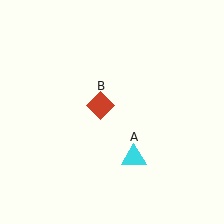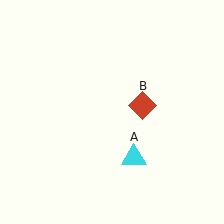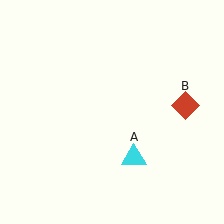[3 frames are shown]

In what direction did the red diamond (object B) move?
The red diamond (object B) moved right.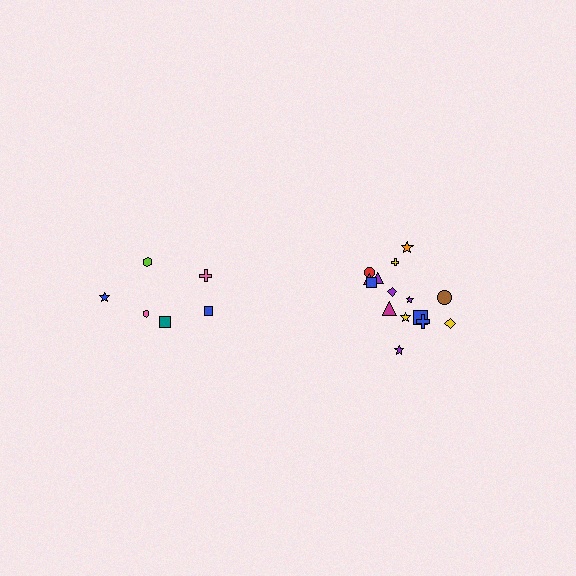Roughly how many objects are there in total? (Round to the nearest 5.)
Roughly 20 objects in total.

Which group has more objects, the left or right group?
The right group.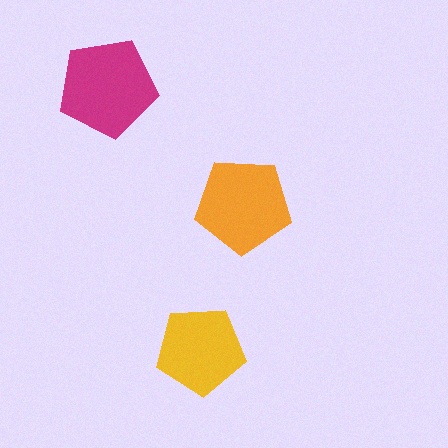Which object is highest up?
The magenta pentagon is topmost.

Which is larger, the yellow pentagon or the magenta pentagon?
The magenta one.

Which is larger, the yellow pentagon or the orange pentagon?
The orange one.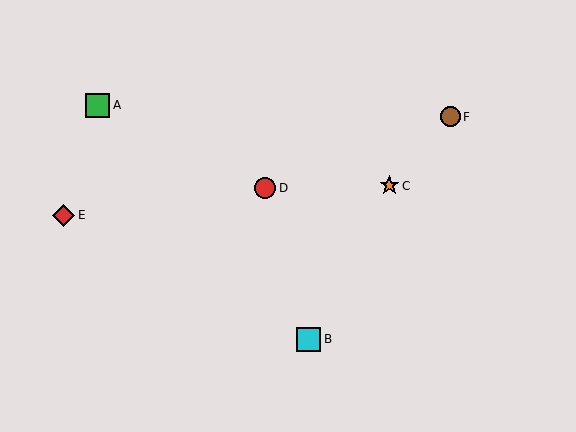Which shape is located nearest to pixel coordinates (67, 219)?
The red diamond (labeled E) at (64, 215) is nearest to that location.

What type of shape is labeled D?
Shape D is a red circle.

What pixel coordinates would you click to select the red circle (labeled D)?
Click at (265, 188) to select the red circle D.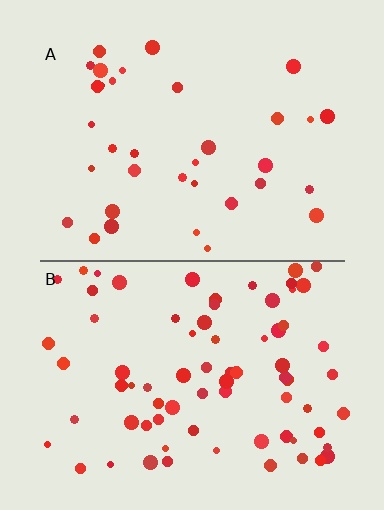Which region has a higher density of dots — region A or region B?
B (the bottom).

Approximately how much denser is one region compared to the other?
Approximately 2.1× — region B over region A.